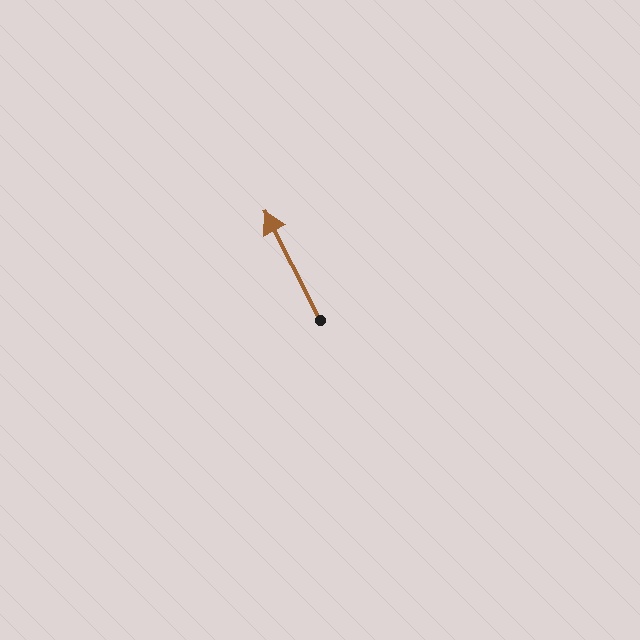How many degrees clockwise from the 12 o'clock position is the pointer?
Approximately 333 degrees.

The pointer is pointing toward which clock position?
Roughly 11 o'clock.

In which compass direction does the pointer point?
Northwest.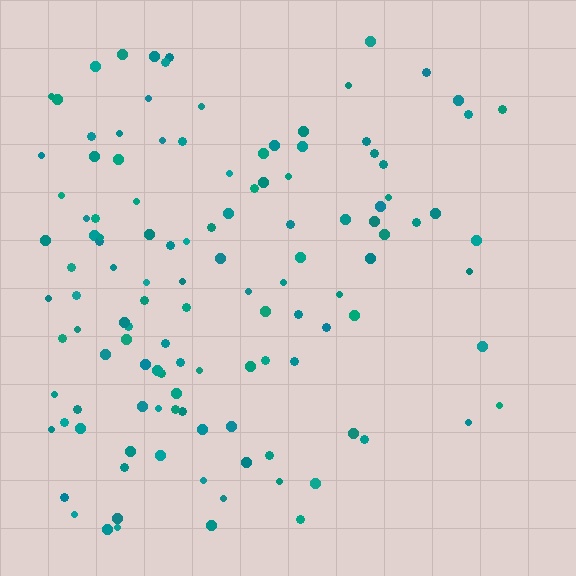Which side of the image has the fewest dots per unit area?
The right.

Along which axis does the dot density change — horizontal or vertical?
Horizontal.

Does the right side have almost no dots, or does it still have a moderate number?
Still a moderate number, just noticeably fewer than the left.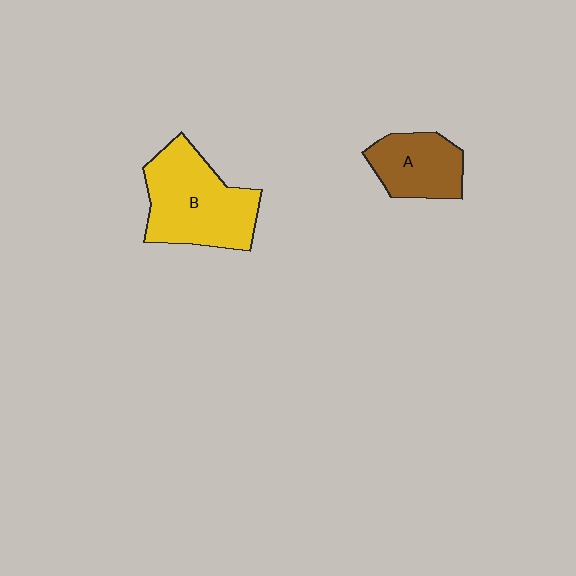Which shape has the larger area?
Shape B (yellow).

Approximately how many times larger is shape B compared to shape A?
Approximately 1.7 times.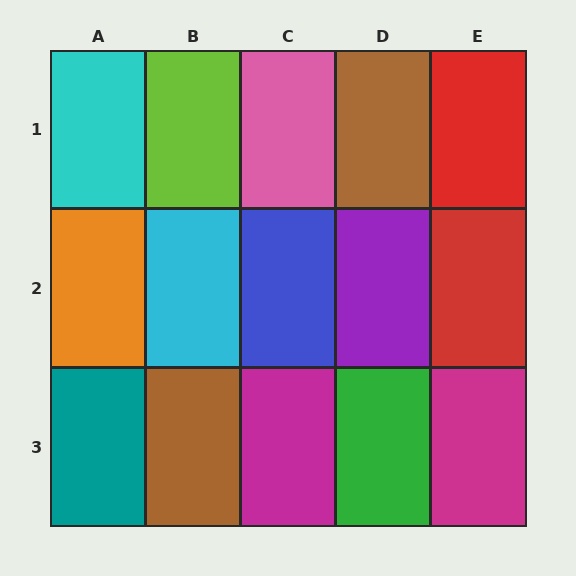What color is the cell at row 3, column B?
Brown.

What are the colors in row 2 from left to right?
Orange, cyan, blue, purple, red.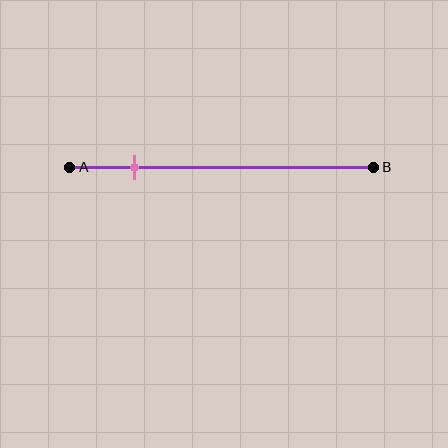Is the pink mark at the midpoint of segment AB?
No, the mark is at about 20% from A, not at the 50% midpoint.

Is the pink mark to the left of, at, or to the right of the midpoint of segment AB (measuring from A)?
The pink mark is to the left of the midpoint of segment AB.